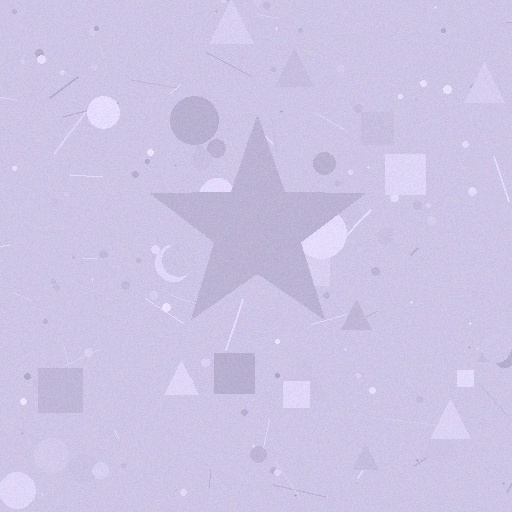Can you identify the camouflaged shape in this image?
The camouflaged shape is a star.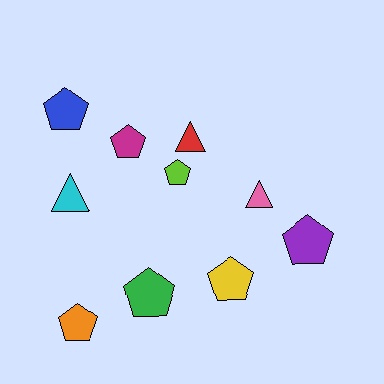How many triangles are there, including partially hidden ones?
There are 3 triangles.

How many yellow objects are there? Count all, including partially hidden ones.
There is 1 yellow object.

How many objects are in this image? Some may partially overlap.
There are 10 objects.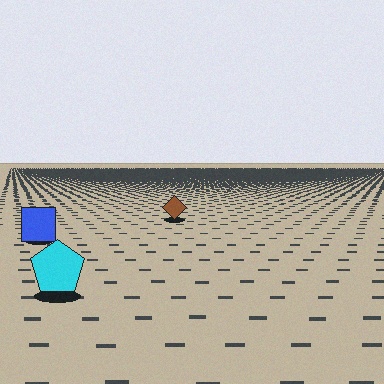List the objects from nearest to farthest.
From nearest to farthest: the cyan pentagon, the blue square, the brown diamond.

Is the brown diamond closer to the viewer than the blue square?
No. The blue square is closer — you can tell from the texture gradient: the ground texture is coarser near it.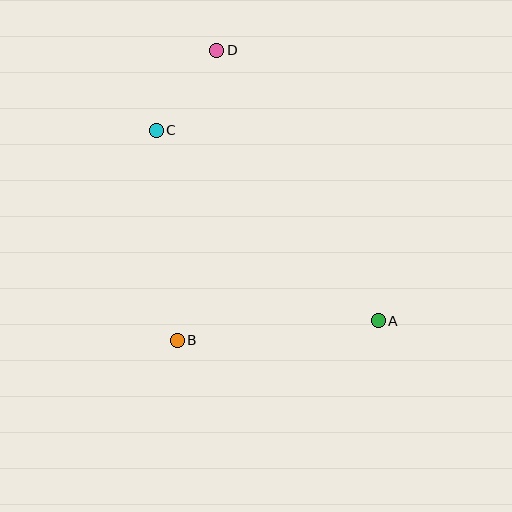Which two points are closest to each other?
Points C and D are closest to each other.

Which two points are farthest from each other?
Points A and D are farthest from each other.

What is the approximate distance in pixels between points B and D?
The distance between B and D is approximately 293 pixels.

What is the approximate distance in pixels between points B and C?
The distance between B and C is approximately 211 pixels.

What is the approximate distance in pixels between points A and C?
The distance between A and C is approximately 292 pixels.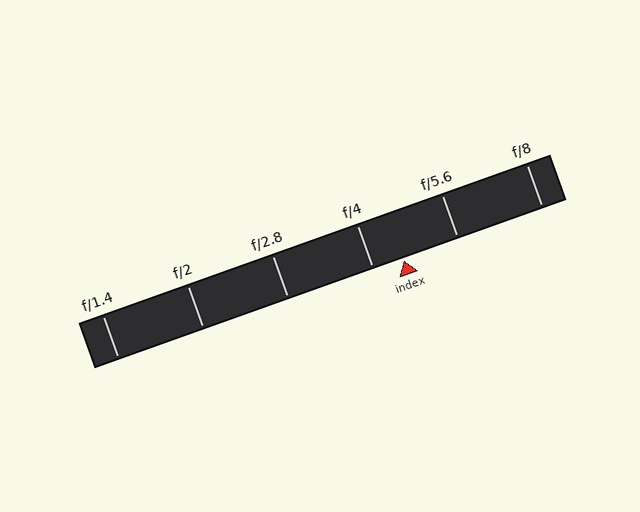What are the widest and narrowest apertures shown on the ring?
The widest aperture shown is f/1.4 and the narrowest is f/8.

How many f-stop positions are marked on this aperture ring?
There are 6 f-stop positions marked.